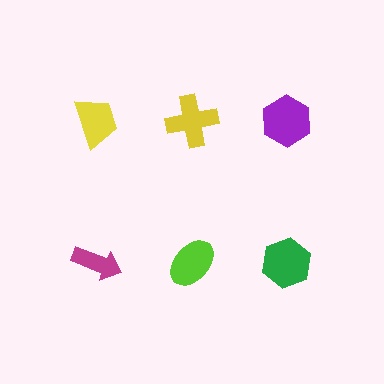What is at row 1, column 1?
A yellow trapezoid.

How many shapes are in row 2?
3 shapes.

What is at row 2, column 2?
A lime ellipse.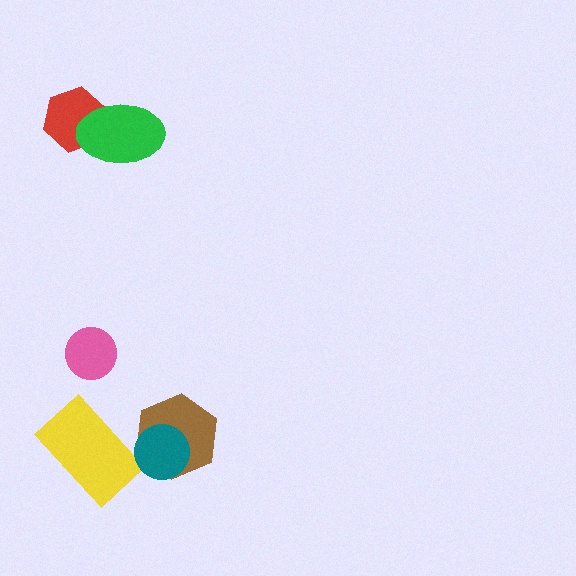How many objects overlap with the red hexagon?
1 object overlaps with the red hexagon.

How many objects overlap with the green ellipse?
1 object overlaps with the green ellipse.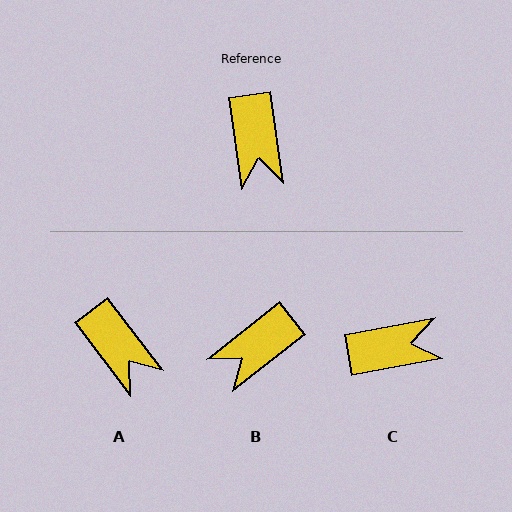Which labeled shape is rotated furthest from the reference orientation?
C, about 92 degrees away.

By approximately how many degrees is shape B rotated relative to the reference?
Approximately 60 degrees clockwise.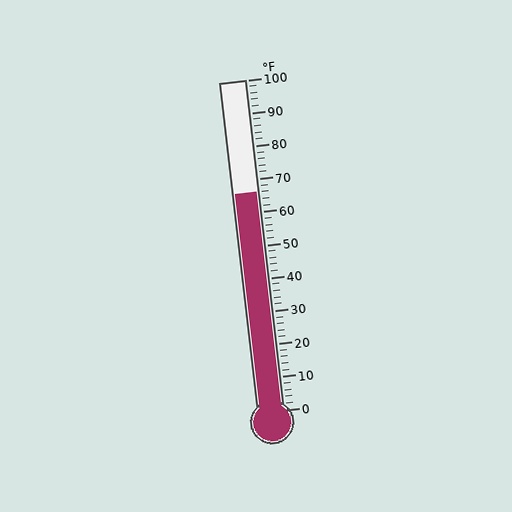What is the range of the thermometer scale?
The thermometer scale ranges from 0°F to 100°F.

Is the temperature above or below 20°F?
The temperature is above 20°F.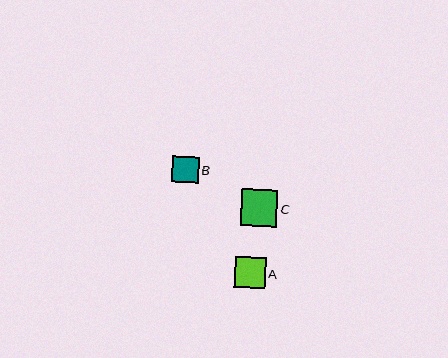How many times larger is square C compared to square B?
Square C is approximately 1.4 times the size of square B.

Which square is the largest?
Square C is the largest with a size of approximately 37 pixels.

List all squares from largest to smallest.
From largest to smallest: C, A, B.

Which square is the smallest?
Square B is the smallest with a size of approximately 27 pixels.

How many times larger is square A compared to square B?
Square A is approximately 1.2 times the size of square B.